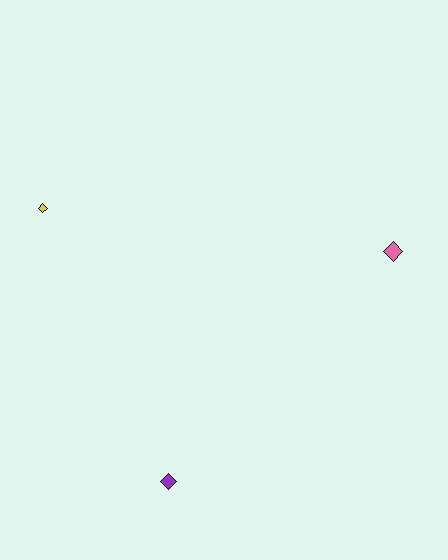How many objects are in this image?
There are 3 objects.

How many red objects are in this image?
There are no red objects.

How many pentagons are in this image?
There are no pentagons.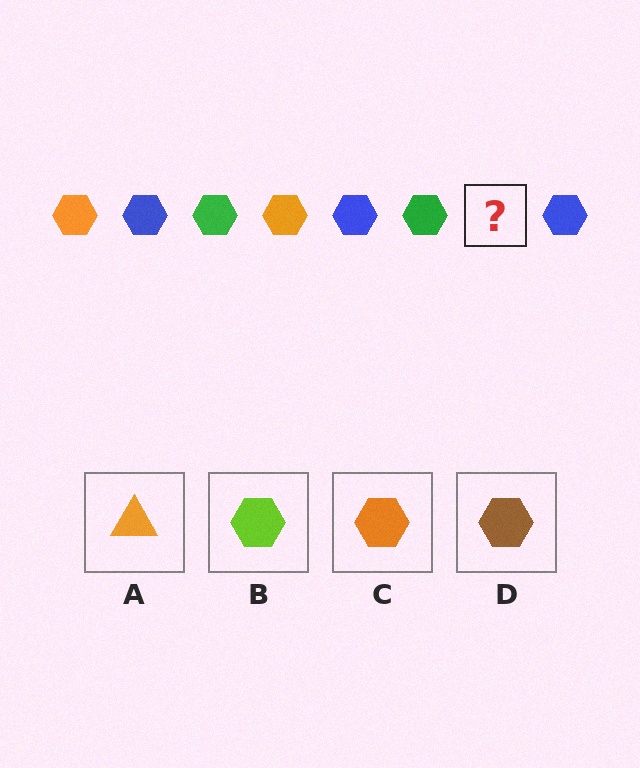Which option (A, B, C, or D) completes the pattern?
C.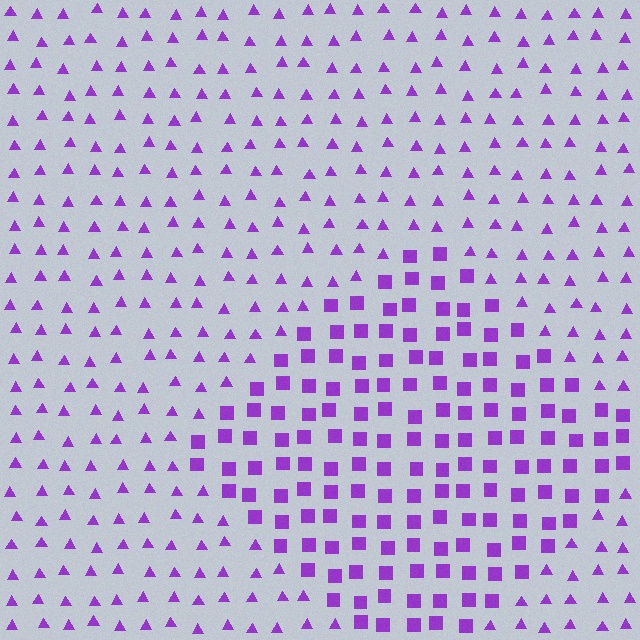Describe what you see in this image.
The image is filled with small purple elements arranged in a uniform grid. A diamond-shaped region contains squares, while the surrounding area contains triangles. The boundary is defined purely by the change in element shape.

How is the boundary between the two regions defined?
The boundary is defined by a change in element shape: squares inside vs. triangles outside. All elements share the same color and spacing.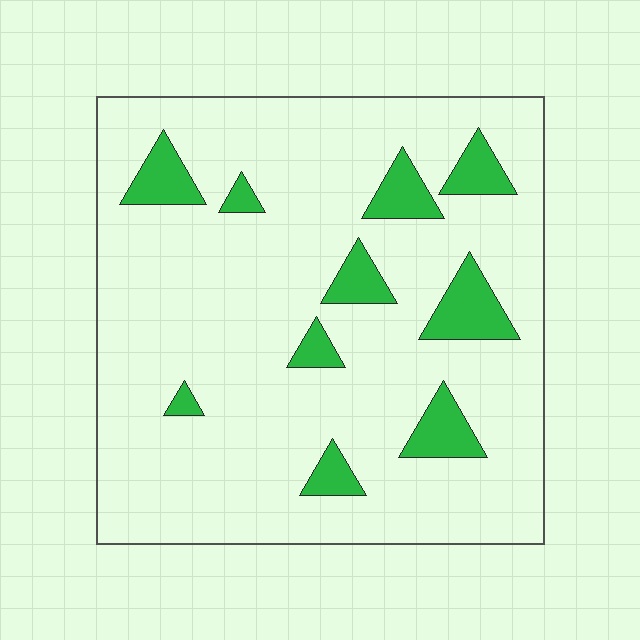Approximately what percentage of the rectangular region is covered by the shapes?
Approximately 15%.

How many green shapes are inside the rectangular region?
10.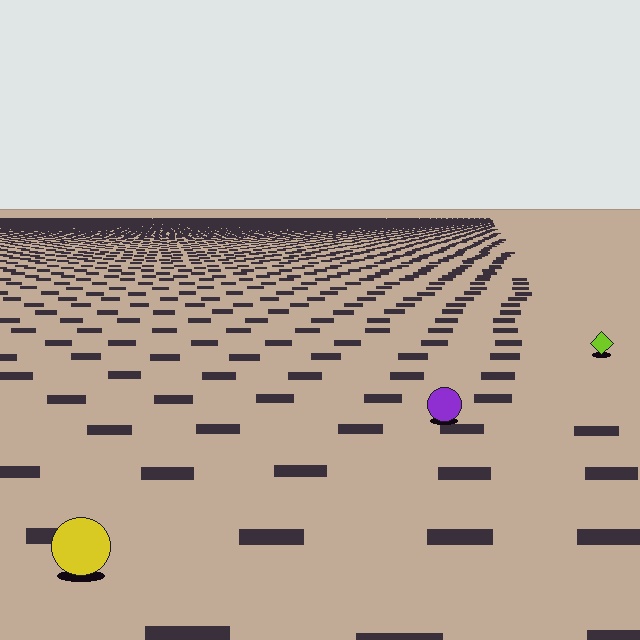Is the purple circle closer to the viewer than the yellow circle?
No. The yellow circle is closer — you can tell from the texture gradient: the ground texture is coarser near it.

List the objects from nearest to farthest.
From nearest to farthest: the yellow circle, the purple circle, the lime diamond.